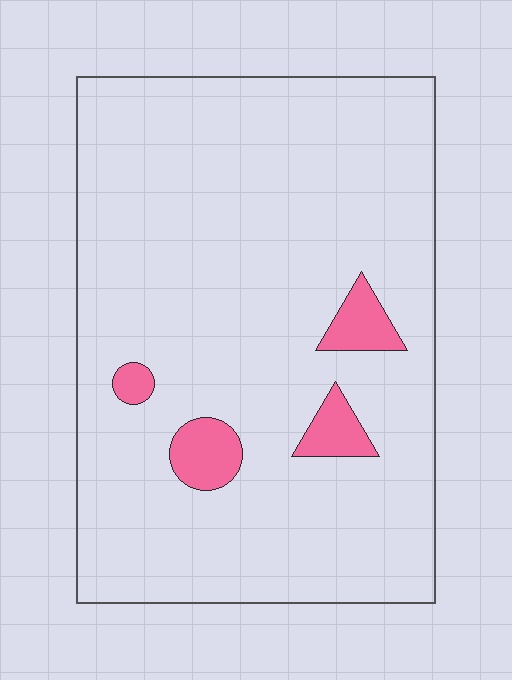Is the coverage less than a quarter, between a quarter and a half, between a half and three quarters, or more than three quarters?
Less than a quarter.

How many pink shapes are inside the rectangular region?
4.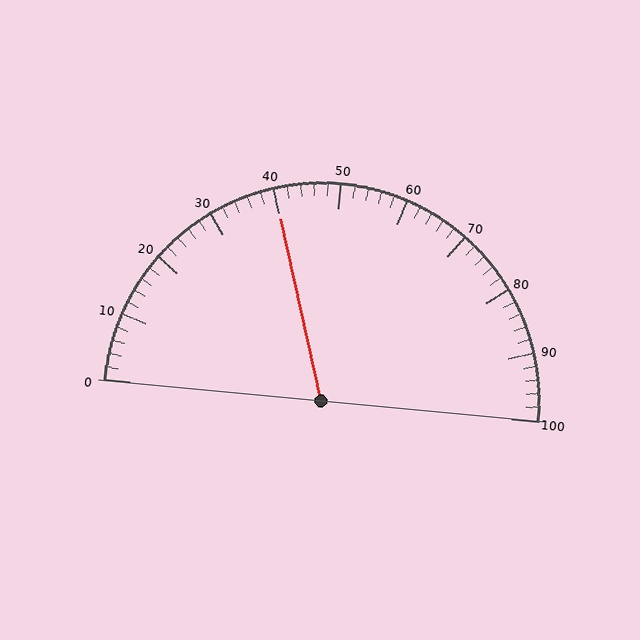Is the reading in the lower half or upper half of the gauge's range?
The reading is in the lower half of the range (0 to 100).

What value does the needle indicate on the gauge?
The needle indicates approximately 40.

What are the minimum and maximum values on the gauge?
The gauge ranges from 0 to 100.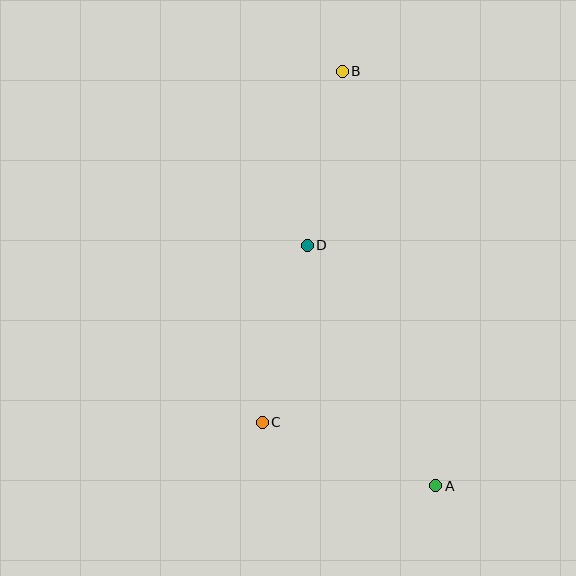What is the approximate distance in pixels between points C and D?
The distance between C and D is approximately 183 pixels.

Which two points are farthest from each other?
Points A and B are farthest from each other.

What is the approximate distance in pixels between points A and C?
The distance between A and C is approximately 184 pixels.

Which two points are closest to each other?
Points B and D are closest to each other.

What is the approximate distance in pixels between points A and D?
The distance between A and D is approximately 273 pixels.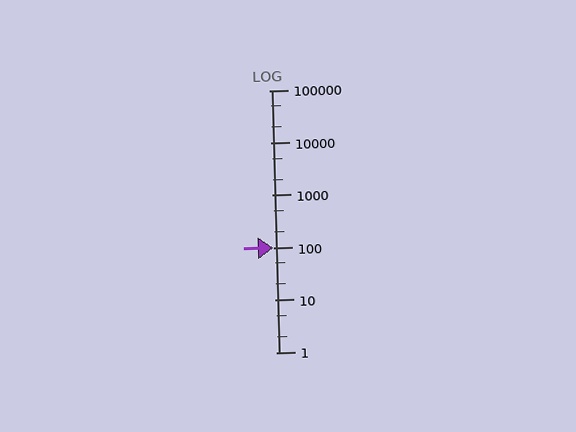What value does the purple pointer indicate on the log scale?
The pointer indicates approximately 98.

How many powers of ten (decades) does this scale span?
The scale spans 5 decades, from 1 to 100000.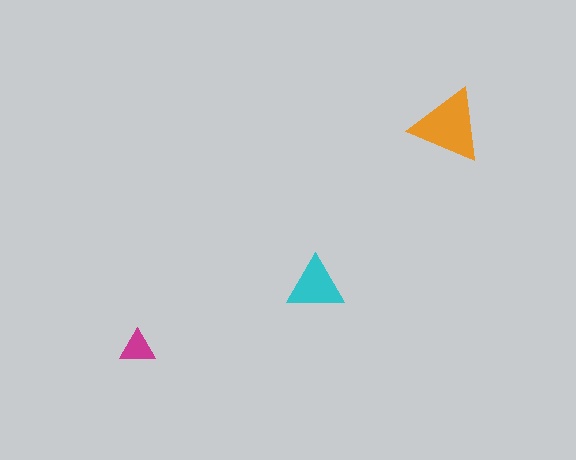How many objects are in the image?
There are 3 objects in the image.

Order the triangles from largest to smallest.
the orange one, the cyan one, the magenta one.